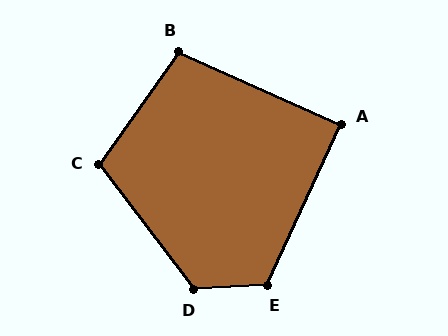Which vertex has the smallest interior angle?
A, at approximately 89 degrees.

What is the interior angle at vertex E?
Approximately 118 degrees (obtuse).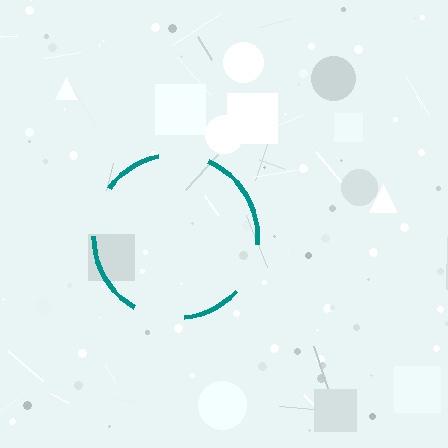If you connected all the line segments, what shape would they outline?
They would outline a circle.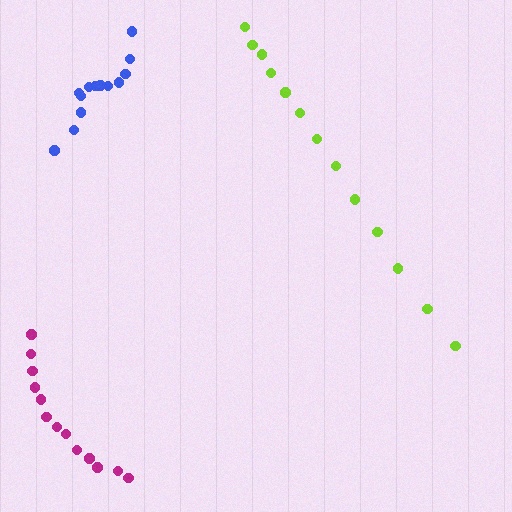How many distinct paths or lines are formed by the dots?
There are 3 distinct paths.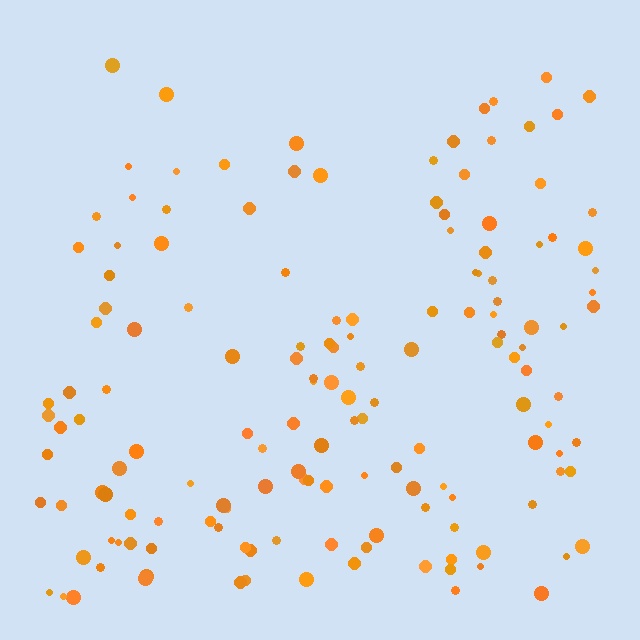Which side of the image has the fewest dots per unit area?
The top.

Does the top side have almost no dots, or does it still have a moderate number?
Still a moderate number, just noticeably fewer than the bottom.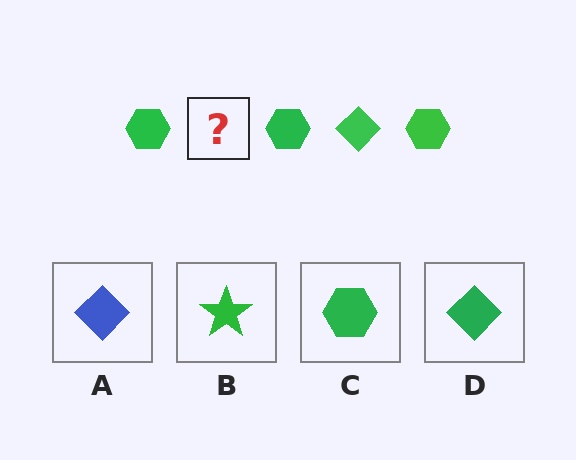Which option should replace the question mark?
Option D.